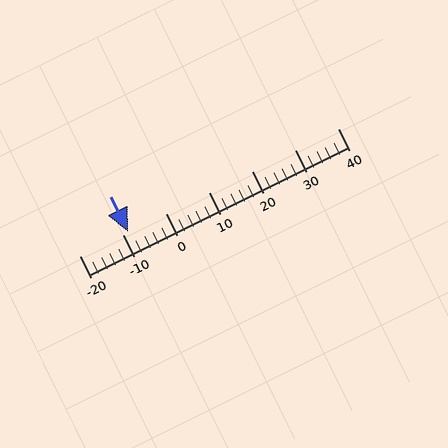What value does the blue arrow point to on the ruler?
The blue arrow points to approximately -9.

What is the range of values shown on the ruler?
The ruler shows values from -20 to 40.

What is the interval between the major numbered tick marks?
The major tick marks are spaced 10 units apart.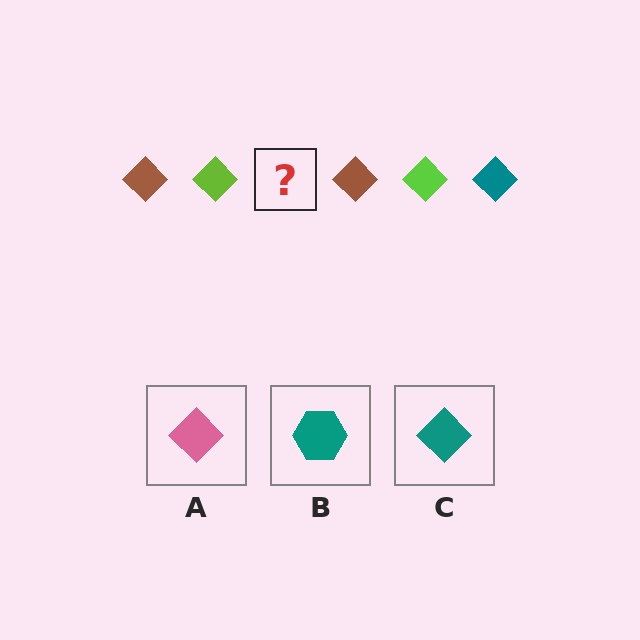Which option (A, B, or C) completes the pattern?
C.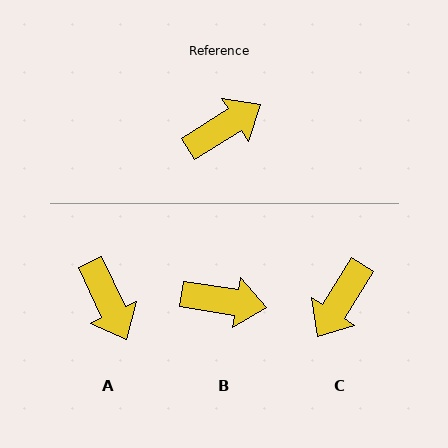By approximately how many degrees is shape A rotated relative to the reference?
Approximately 97 degrees clockwise.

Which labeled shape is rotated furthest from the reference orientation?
C, about 154 degrees away.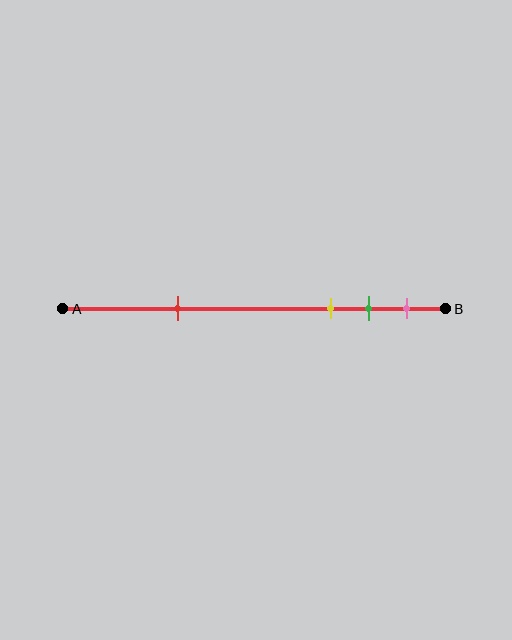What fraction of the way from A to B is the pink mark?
The pink mark is approximately 90% (0.9) of the way from A to B.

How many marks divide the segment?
There are 4 marks dividing the segment.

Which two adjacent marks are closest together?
The green and pink marks are the closest adjacent pair.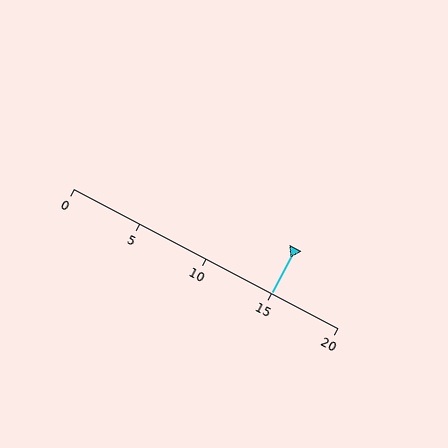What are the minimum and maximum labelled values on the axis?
The axis runs from 0 to 20.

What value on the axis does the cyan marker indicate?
The marker indicates approximately 15.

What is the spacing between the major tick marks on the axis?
The major ticks are spaced 5 apart.